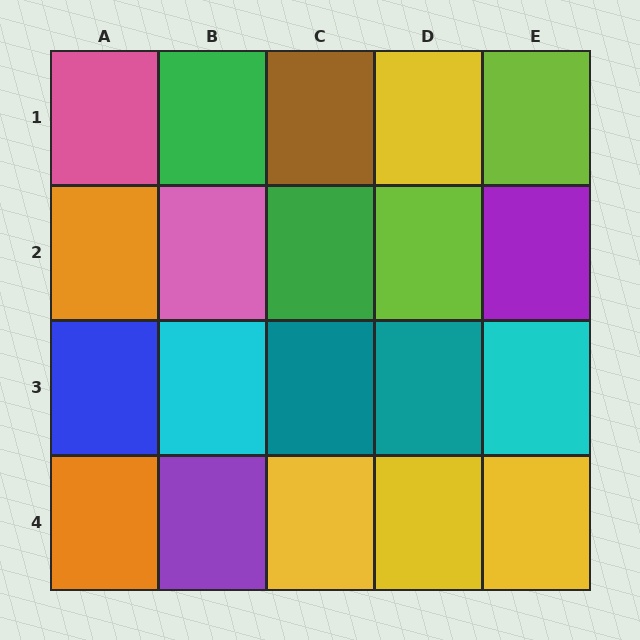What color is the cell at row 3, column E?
Cyan.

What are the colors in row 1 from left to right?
Pink, green, brown, yellow, lime.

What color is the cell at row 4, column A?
Orange.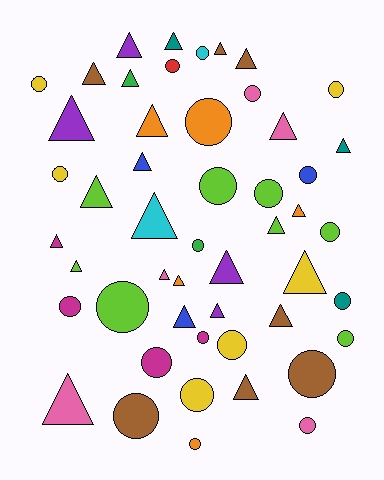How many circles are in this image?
There are 24 circles.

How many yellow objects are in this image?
There are 6 yellow objects.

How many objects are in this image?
There are 50 objects.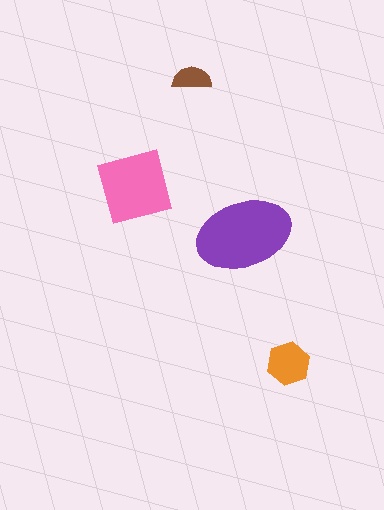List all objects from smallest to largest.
The brown semicircle, the orange hexagon, the pink square, the purple ellipse.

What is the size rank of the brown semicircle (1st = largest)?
4th.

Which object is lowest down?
The orange hexagon is bottommost.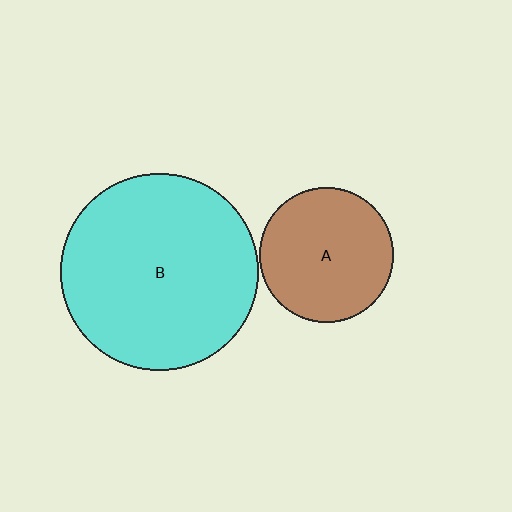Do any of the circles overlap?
No, none of the circles overlap.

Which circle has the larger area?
Circle B (cyan).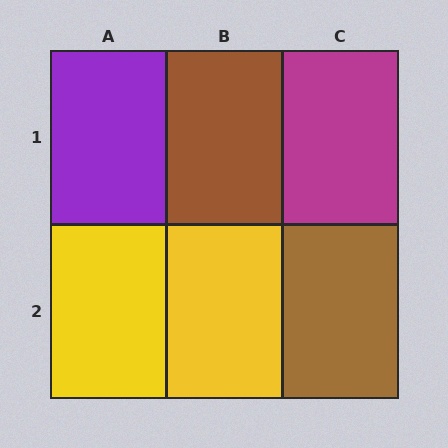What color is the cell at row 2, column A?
Yellow.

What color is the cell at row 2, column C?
Brown.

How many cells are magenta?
1 cell is magenta.